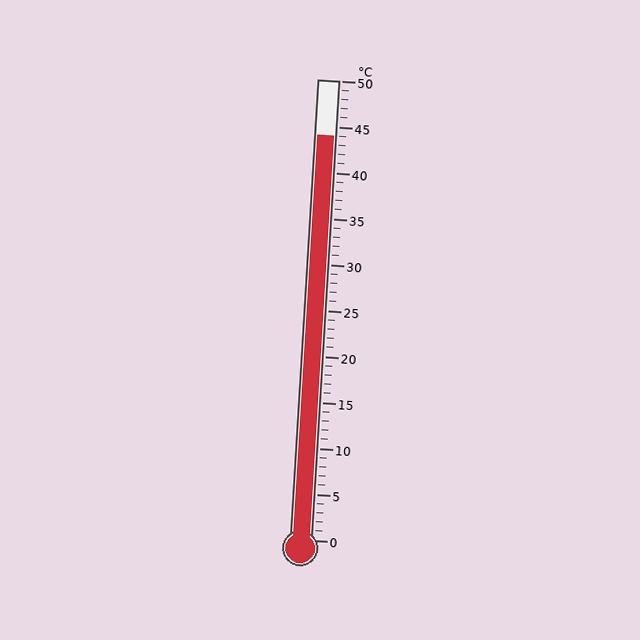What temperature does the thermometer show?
The thermometer shows approximately 44°C.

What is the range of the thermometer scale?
The thermometer scale ranges from 0°C to 50°C.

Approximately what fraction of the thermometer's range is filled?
The thermometer is filled to approximately 90% of its range.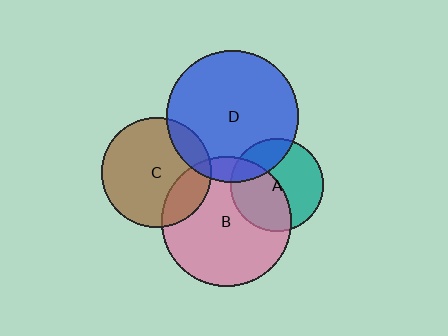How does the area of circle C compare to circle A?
Approximately 1.4 times.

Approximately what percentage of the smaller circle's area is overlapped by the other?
Approximately 20%.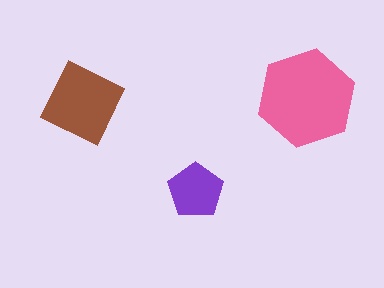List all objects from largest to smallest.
The pink hexagon, the brown square, the purple pentagon.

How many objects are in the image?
There are 3 objects in the image.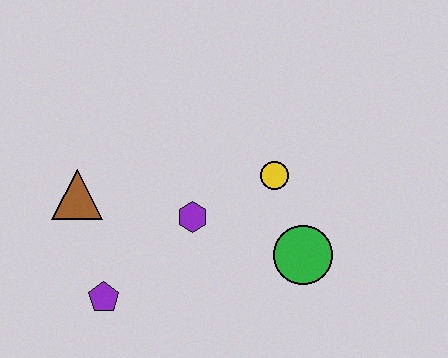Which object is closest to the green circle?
The yellow circle is closest to the green circle.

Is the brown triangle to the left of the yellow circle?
Yes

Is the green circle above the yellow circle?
No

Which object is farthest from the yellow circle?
The purple pentagon is farthest from the yellow circle.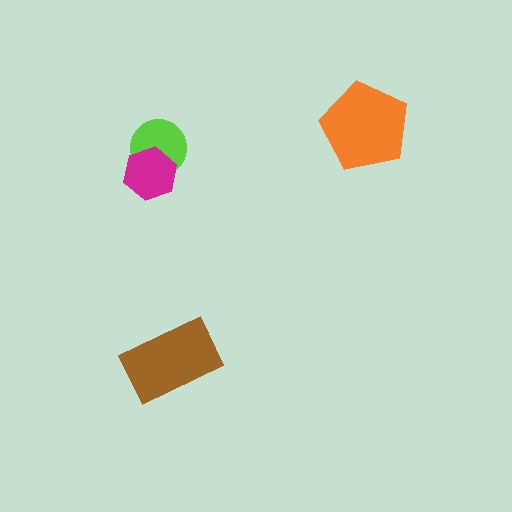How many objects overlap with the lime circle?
1 object overlaps with the lime circle.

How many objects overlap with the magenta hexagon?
1 object overlaps with the magenta hexagon.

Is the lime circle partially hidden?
Yes, it is partially covered by another shape.